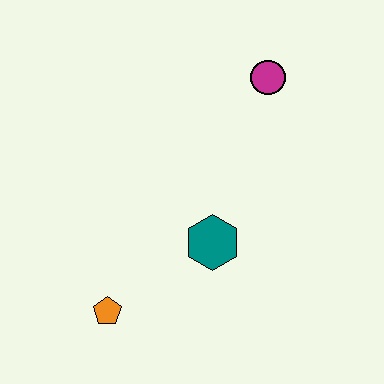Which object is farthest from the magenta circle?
The orange pentagon is farthest from the magenta circle.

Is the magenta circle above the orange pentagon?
Yes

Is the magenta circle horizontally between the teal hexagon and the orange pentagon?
No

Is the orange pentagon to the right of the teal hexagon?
No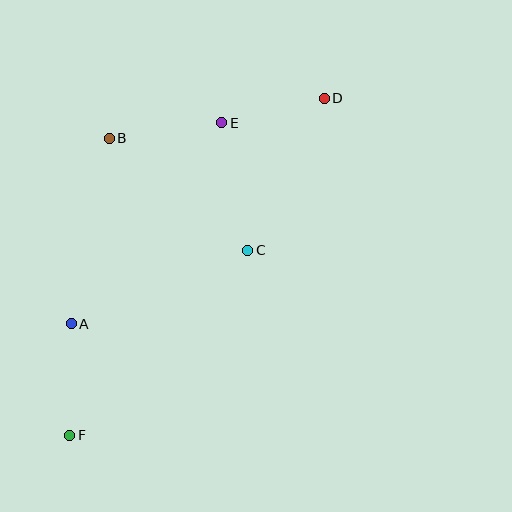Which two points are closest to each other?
Points D and E are closest to each other.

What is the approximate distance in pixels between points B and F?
The distance between B and F is approximately 300 pixels.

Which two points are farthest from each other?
Points D and F are farthest from each other.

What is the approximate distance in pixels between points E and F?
The distance between E and F is approximately 348 pixels.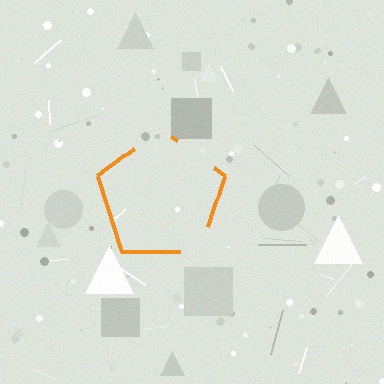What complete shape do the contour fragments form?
The contour fragments form a pentagon.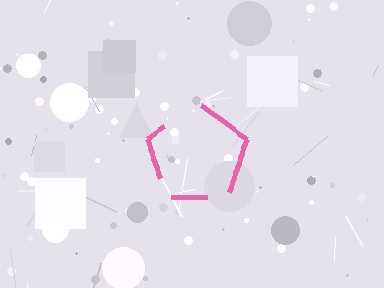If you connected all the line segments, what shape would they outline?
They would outline a pentagon.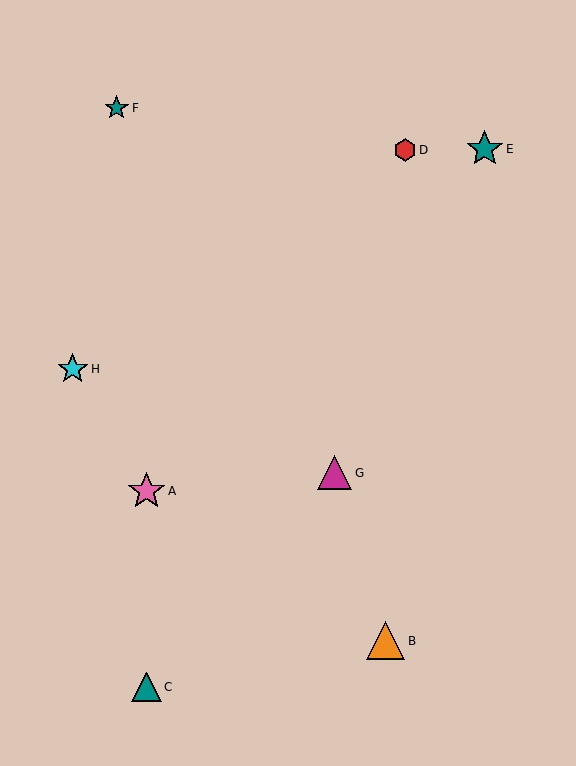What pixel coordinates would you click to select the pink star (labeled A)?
Click at (146, 491) to select the pink star A.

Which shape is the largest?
The orange triangle (labeled B) is the largest.